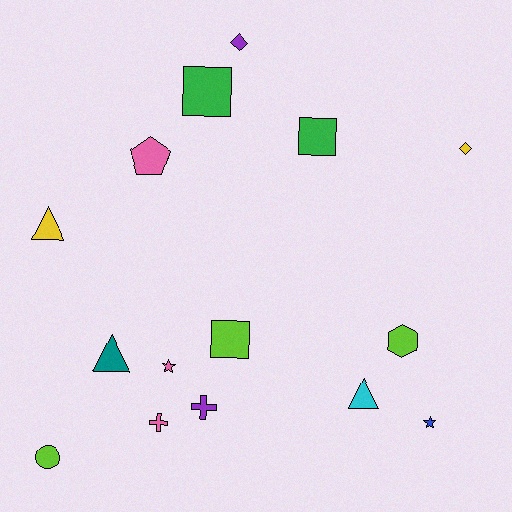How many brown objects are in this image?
There are no brown objects.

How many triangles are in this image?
There are 3 triangles.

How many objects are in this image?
There are 15 objects.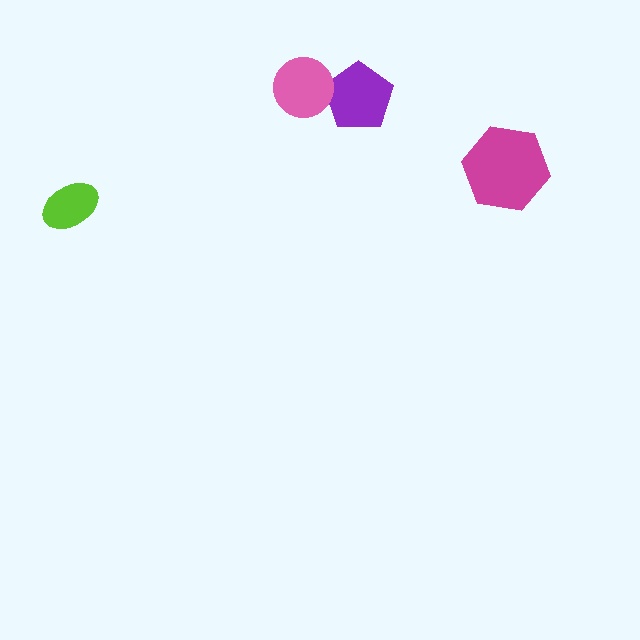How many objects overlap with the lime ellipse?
0 objects overlap with the lime ellipse.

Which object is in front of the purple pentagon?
The pink circle is in front of the purple pentagon.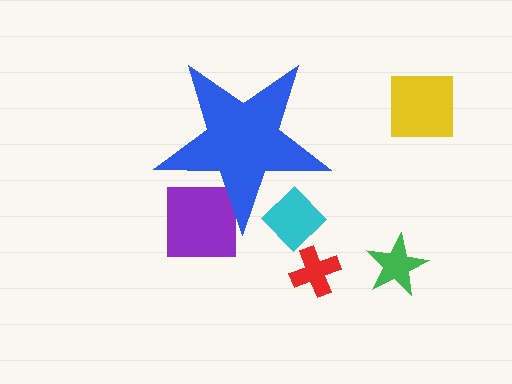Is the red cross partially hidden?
No, the red cross is fully visible.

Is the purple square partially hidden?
Yes, the purple square is partially hidden behind the blue star.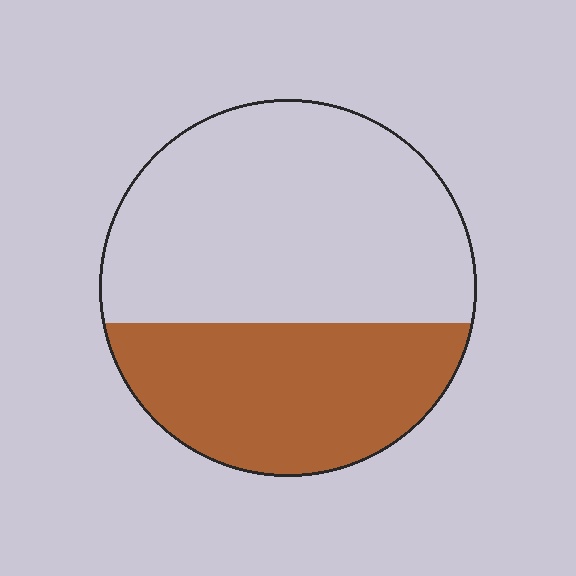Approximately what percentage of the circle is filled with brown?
Approximately 40%.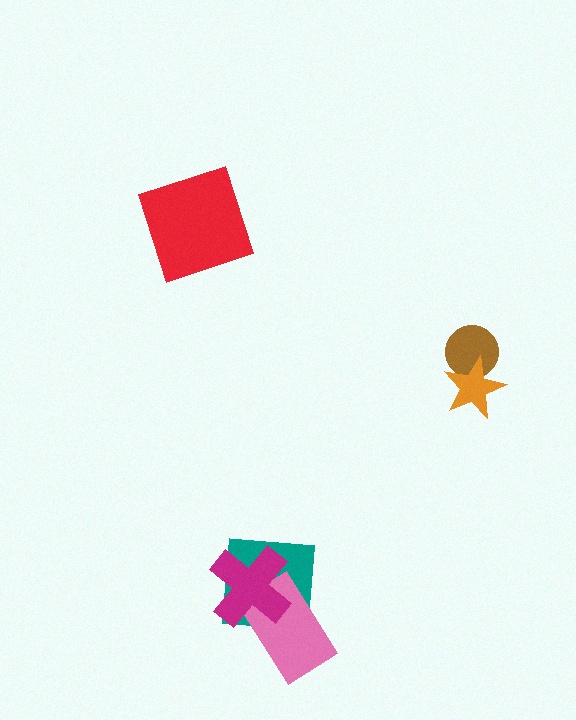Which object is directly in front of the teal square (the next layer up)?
The pink rectangle is directly in front of the teal square.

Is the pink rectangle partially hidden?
Yes, it is partially covered by another shape.